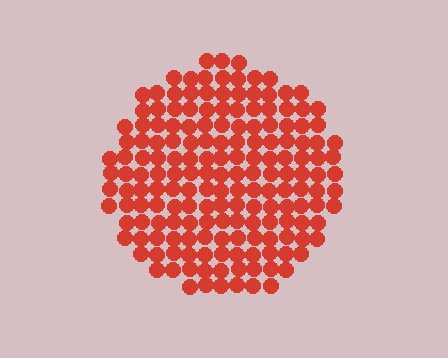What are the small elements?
The small elements are circles.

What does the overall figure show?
The overall figure shows a circle.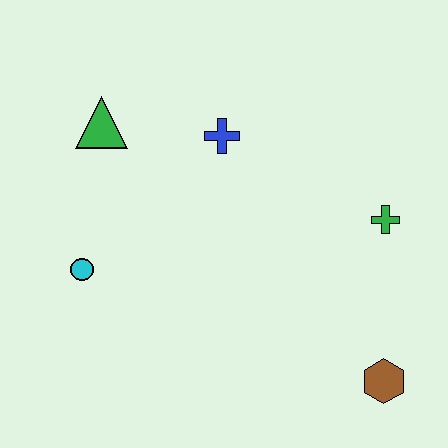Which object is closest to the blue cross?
The green triangle is closest to the blue cross.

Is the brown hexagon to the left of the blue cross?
No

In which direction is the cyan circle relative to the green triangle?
The cyan circle is below the green triangle.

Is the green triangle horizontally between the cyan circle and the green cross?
Yes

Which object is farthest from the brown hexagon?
The green triangle is farthest from the brown hexagon.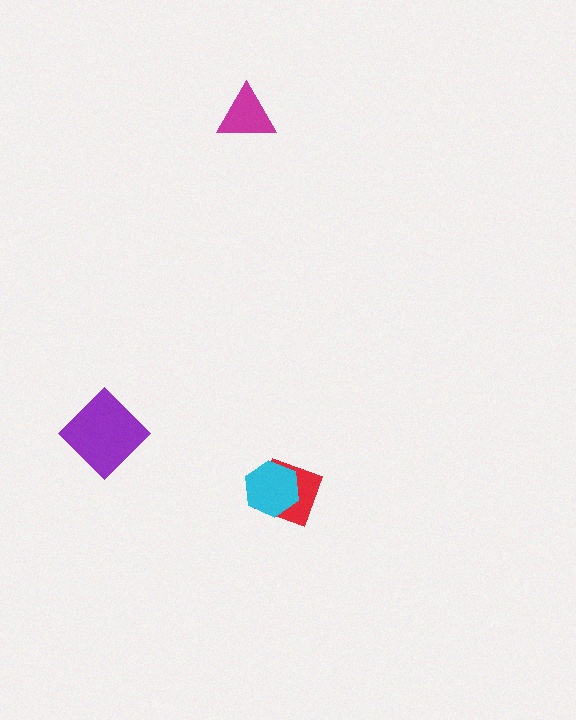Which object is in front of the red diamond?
The cyan hexagon is in front of the red diamond.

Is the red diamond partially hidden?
Yes, it is partially covered by another shape.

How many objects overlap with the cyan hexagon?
1 object overlaps with the cyan hexagon.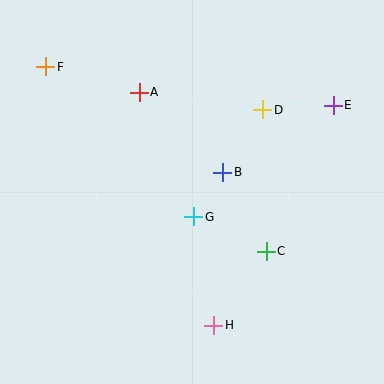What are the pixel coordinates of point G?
Point G is at (194, 217).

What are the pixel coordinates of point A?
Point A is at (139, 92).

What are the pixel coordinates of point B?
Point B is at (223, 172).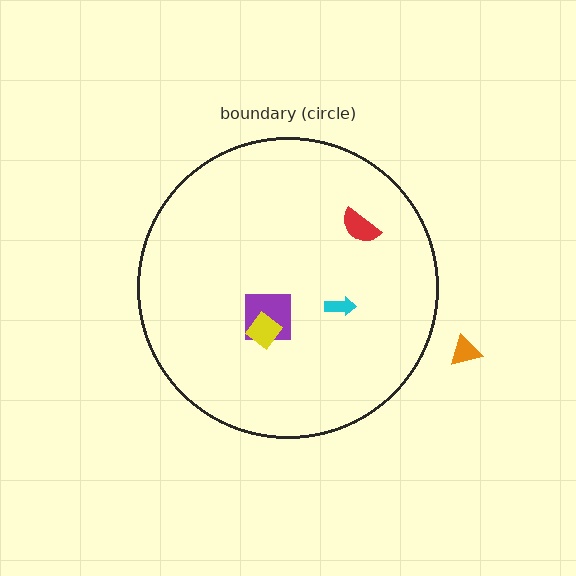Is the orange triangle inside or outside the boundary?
Outside.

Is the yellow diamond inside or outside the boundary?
Inside.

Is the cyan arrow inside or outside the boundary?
Inside.